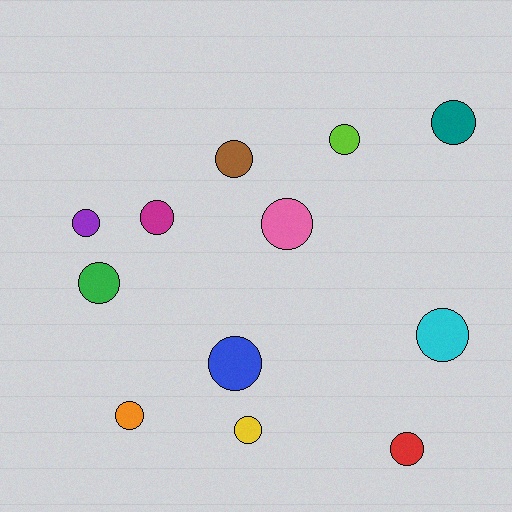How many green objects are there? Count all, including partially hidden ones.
There is 1 green object.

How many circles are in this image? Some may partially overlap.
There are 12 circles.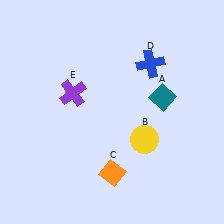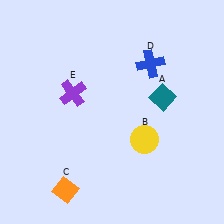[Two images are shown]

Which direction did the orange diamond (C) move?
The orange diamond (C) moved left.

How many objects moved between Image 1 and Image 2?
1 object moved between the two images.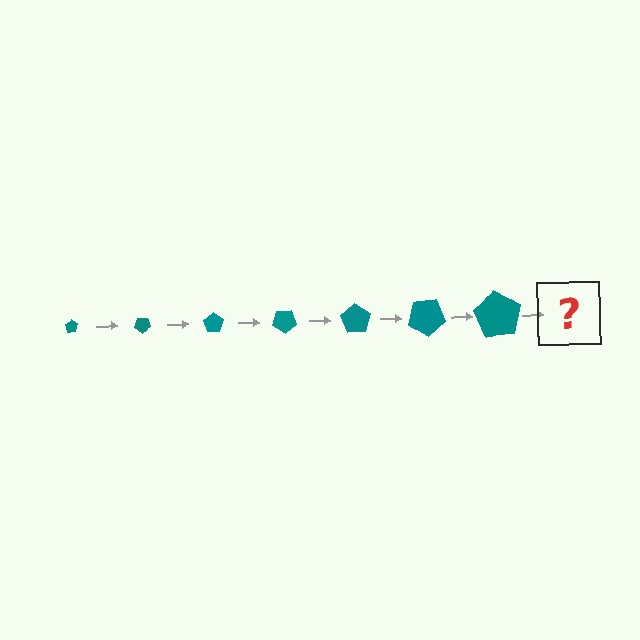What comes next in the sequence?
The next element should be a pentagon, larger than the previous one and rotated 245 degrees from the start.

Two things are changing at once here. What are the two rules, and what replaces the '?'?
The two rules are that the pentagon grows larger each step and it rotates 35 degrees each step. The '?' should be a pentagon, larger than the previous one and rotated 245 degrees from the start.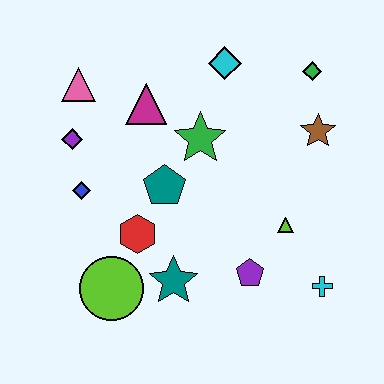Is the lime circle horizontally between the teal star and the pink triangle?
Yes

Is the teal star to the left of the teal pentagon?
No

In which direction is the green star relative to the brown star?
The green star is to the left of the brown star.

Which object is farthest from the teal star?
The green diamond is farthest from the teal star.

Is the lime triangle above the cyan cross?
Yes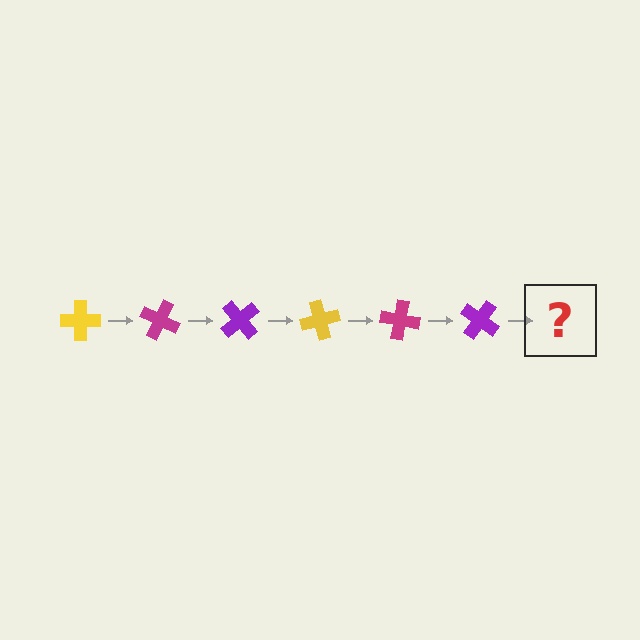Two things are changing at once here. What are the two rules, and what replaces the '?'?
The two rules are that it rotates 25 degrees each step and the color cycles through yellow, magenta, and purple. The '?' should be a yellow cross, rotated 150 degrees from the start.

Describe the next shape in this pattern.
It should be a yellow cross, rotated 150 degrees from the start.